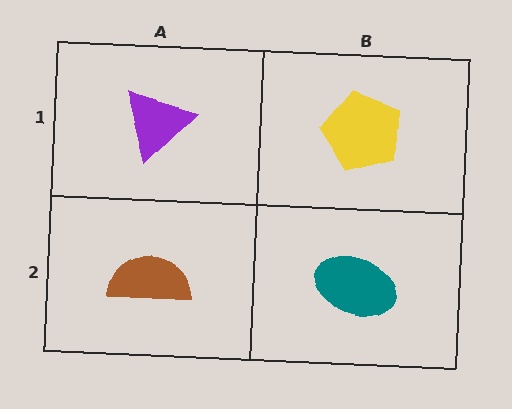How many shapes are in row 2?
2 shapes.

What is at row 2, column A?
A brown semicircle.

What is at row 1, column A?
A purple triangle.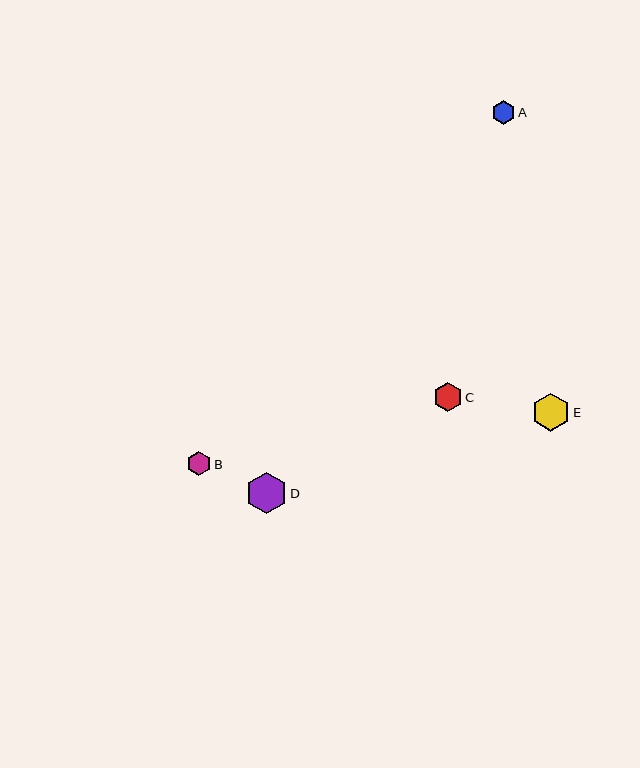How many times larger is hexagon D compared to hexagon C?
Hexagon D is approximately 1.4 times the size of hexagon C.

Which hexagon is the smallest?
Hexagon A is the smallest with a size of approximately 23 pixels.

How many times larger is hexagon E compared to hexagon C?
Hexagon E is approximately 1.3 times the size of hexagon C.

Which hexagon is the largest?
Hexagon D is the largest with a size of approximately 41 pixels.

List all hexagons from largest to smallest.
From largest to smallest: D, E, C, B, A.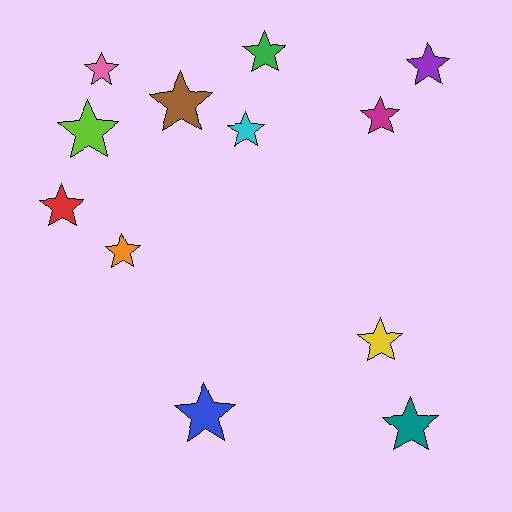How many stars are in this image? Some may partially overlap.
There are 12 stars.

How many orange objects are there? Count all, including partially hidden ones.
There is 1 orange object.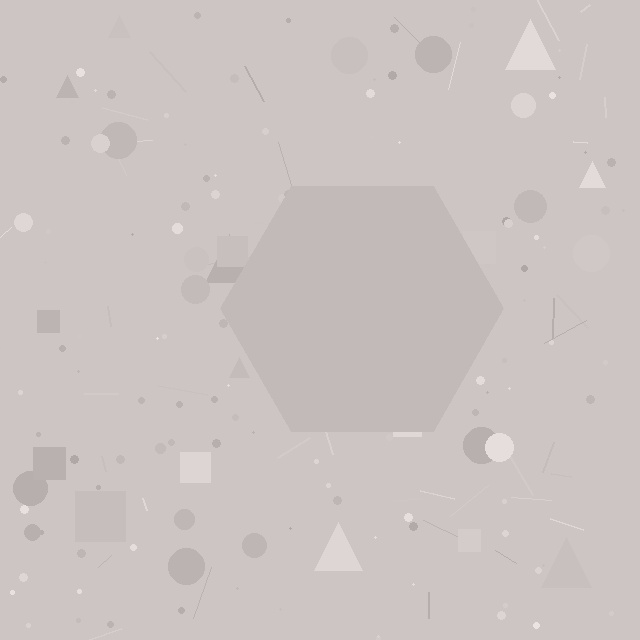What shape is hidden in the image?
A hexagon is hidden in the image.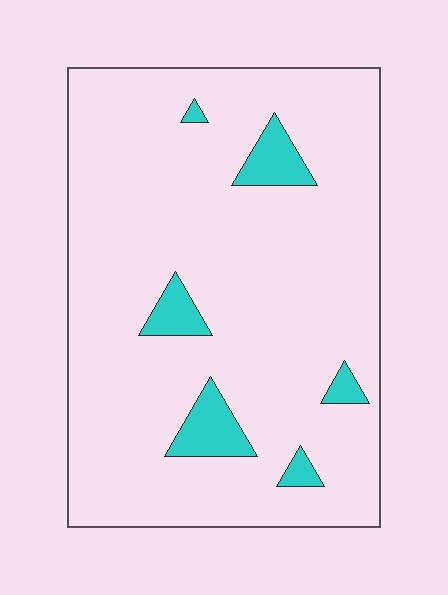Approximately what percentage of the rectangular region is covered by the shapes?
Approximately 10%.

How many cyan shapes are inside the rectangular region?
6.